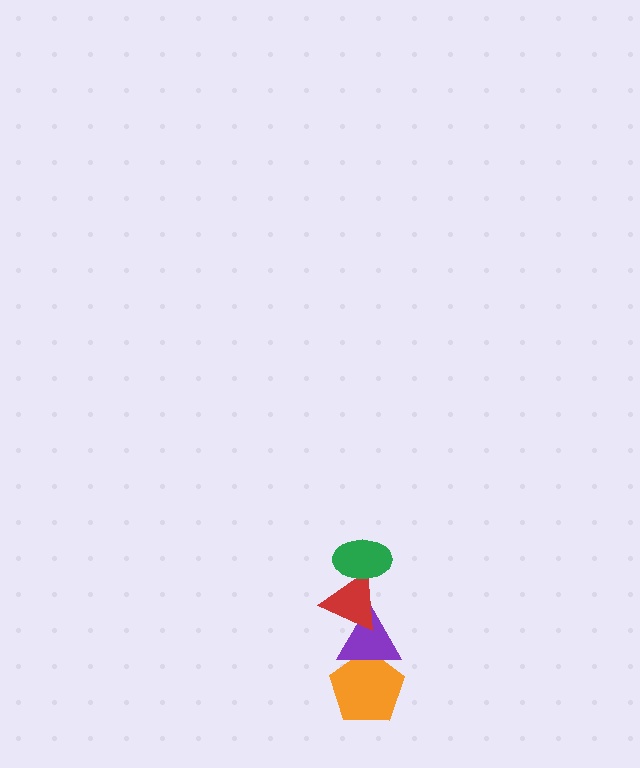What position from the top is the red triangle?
The red triangle is 2nd from the top.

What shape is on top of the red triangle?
The green ellipse is on top of the red triangle.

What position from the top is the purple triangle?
The purple triangle is 3rd from the top.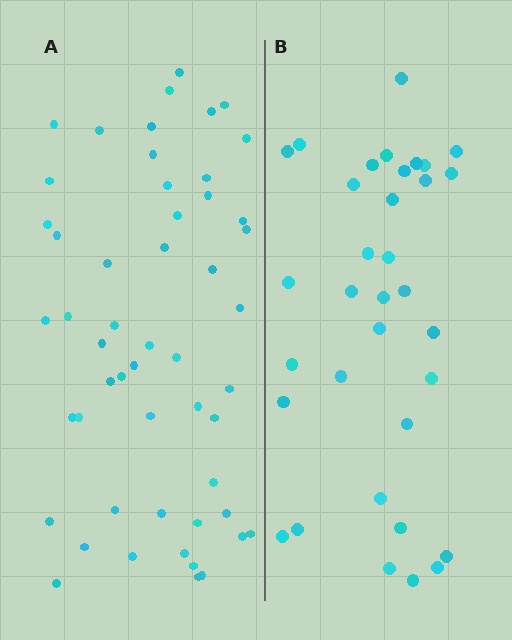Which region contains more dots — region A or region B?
Region A (the left region) has more dots.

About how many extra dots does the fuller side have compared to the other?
Region A has approximately 20 more dots than region B.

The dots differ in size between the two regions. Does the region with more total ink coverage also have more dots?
No. Region B has more total ink coverage because its dots are larger, but region A actually contains more individual dots. Total area can be misleading — the number of items is what matters here.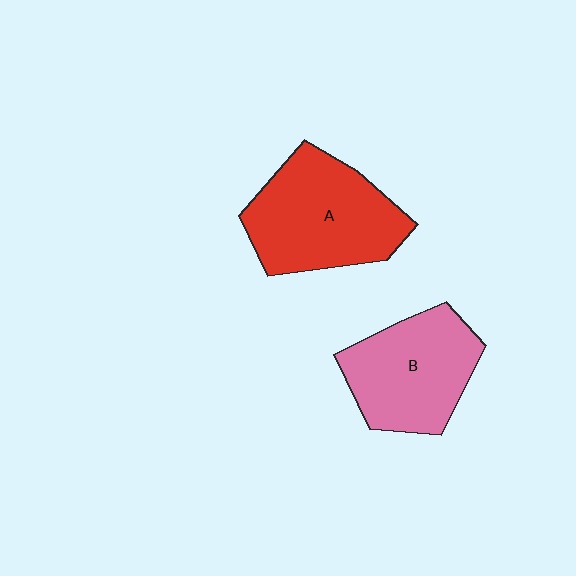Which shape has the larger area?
Shape A (red).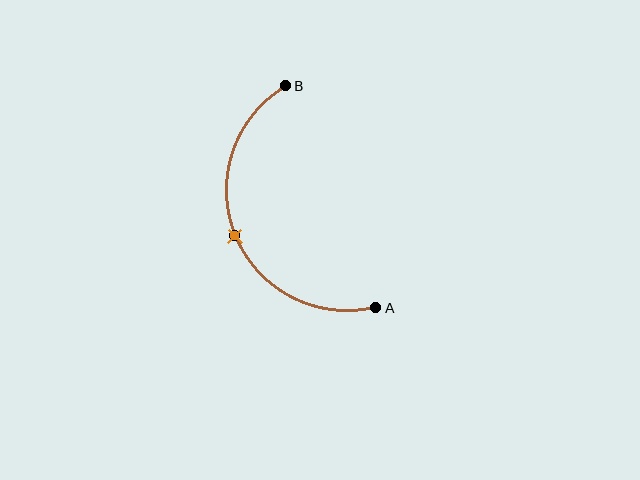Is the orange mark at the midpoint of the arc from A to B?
Yes. The orange mark lies on the arc at equal arc-length from both A and B — it is the arc midpoint.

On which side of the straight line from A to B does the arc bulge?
The arc bulges to the left of the straight line connecting A and B.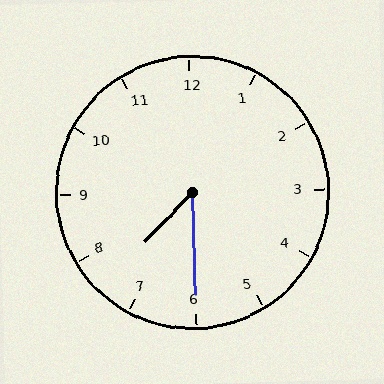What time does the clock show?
7:30.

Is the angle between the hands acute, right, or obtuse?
It is acute.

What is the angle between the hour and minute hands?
Approximately 45 degrees.